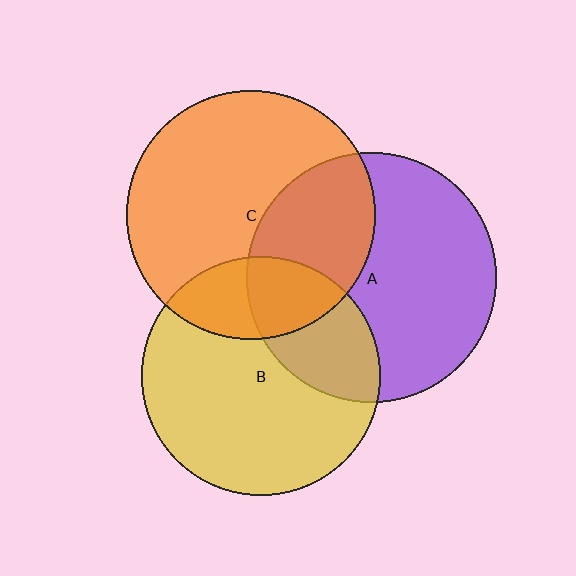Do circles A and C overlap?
Yes.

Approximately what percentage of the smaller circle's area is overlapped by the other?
Approximately 35%.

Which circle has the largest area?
Circle A (purple).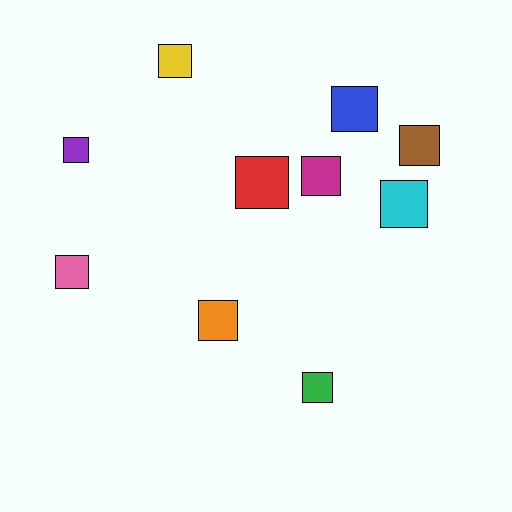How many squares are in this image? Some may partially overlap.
There are 10 squares.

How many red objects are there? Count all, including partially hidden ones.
There is 1 red object.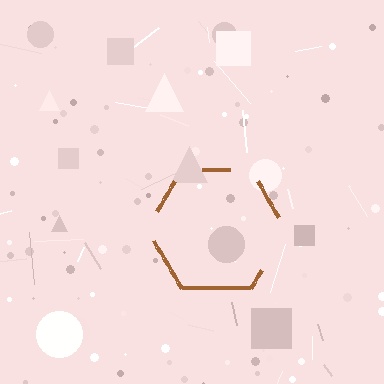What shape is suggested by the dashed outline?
The dashed outline suggests a hexagon.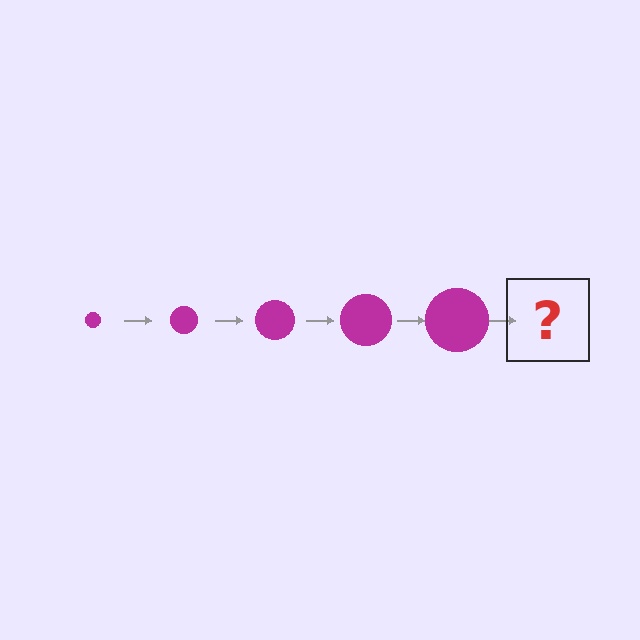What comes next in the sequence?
The next element should be a magenta circle, larger than the previous one.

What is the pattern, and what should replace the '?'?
The pattern is that the circle gets progressively larger each step. The '?' should be a magenta circle, larger than the previous one.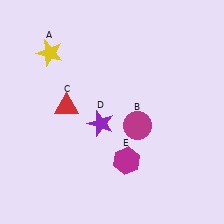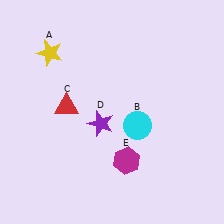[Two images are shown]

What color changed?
The circle (B) changed from magenta in Image 1 to cyan in Image 2.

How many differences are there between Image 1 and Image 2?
There is 1 difference between the two images.